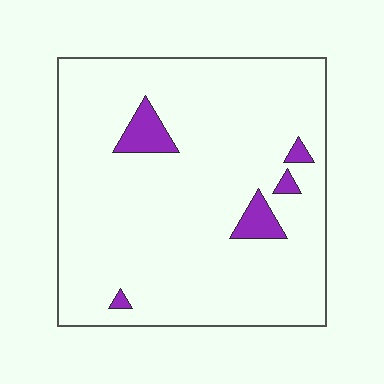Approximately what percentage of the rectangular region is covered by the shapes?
Approximately 5%.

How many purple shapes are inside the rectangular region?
5.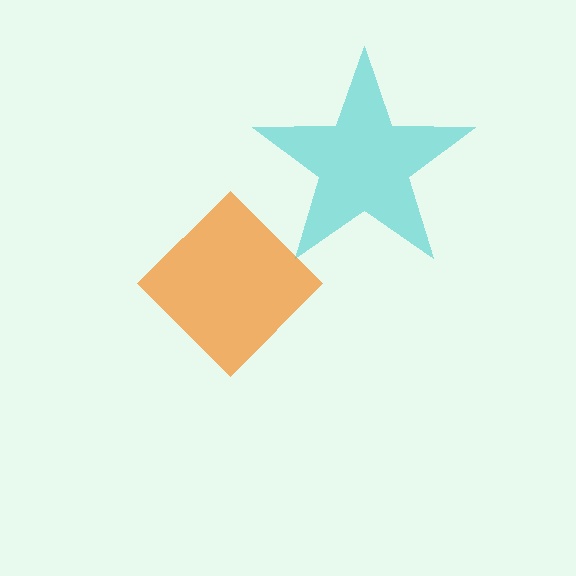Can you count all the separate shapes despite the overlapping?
Yes, there are 2 separate shapes.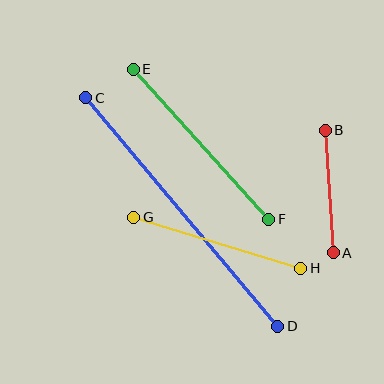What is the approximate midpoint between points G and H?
The midpoint is at approximately (217, 243) pixels.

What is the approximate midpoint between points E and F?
The midpoint is at approximately (201, 144) pixels.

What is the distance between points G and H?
The distance is approximately 175 pixels.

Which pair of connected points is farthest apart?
Points C and D are farthest apart.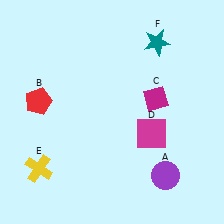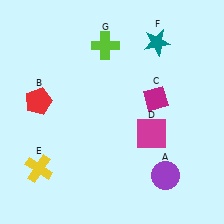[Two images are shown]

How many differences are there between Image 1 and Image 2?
There is 1 difference between the two images.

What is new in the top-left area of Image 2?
A lime cross (G) was added in the top-left area of Image 2.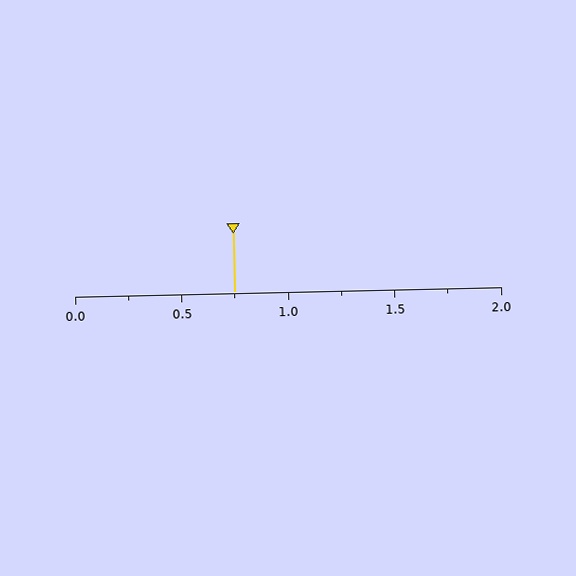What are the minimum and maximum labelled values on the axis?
The axis runs from 0.0 to 2.0.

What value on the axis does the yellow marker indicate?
The marker indicates approximately 0.75.